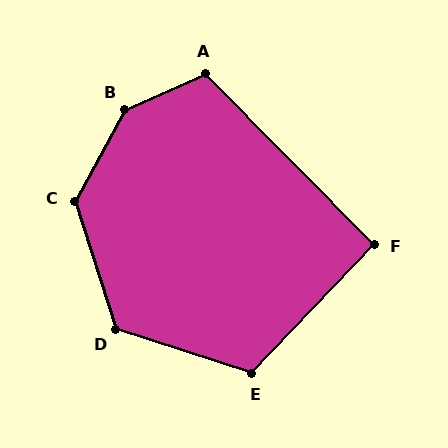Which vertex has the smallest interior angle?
F, at approximately 92 degrees.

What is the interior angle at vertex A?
Approximately 111 degrees (obtuse).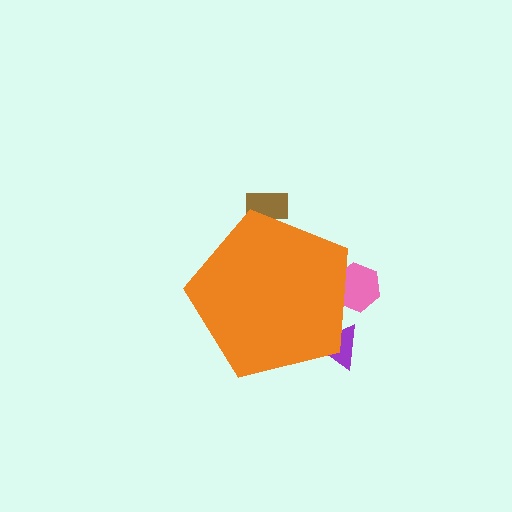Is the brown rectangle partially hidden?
Yes, the brown rectangle is partially hidden behind the orange pentagon.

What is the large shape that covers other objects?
An orange pentagon.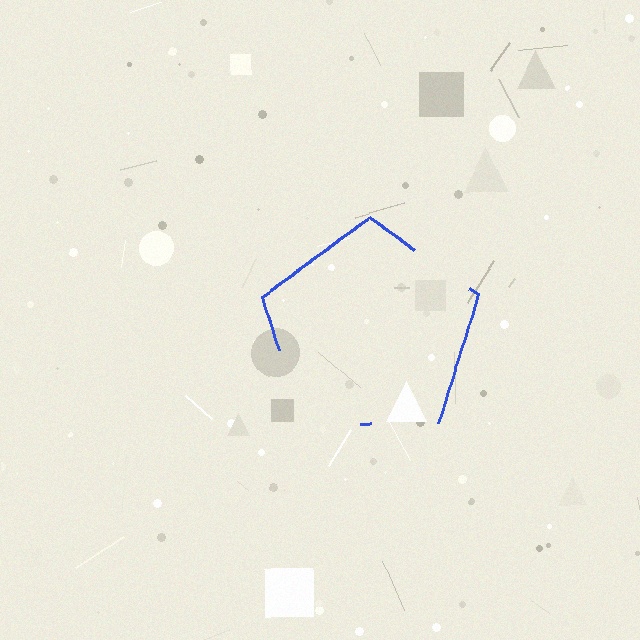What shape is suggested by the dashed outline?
The dashed outline suggests a pentagon.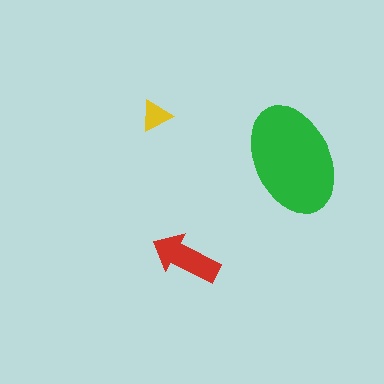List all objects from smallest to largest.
The yellow triangle, the red arrow, the green ellipse.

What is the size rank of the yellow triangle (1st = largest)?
3rd.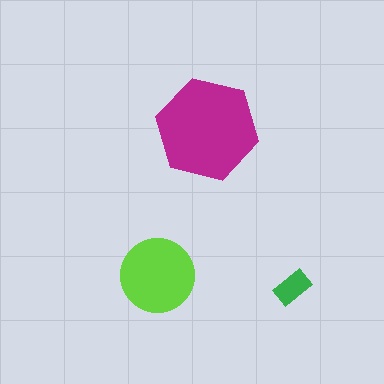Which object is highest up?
The magenta hexagon is topmost.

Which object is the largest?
The magenta hexagon.